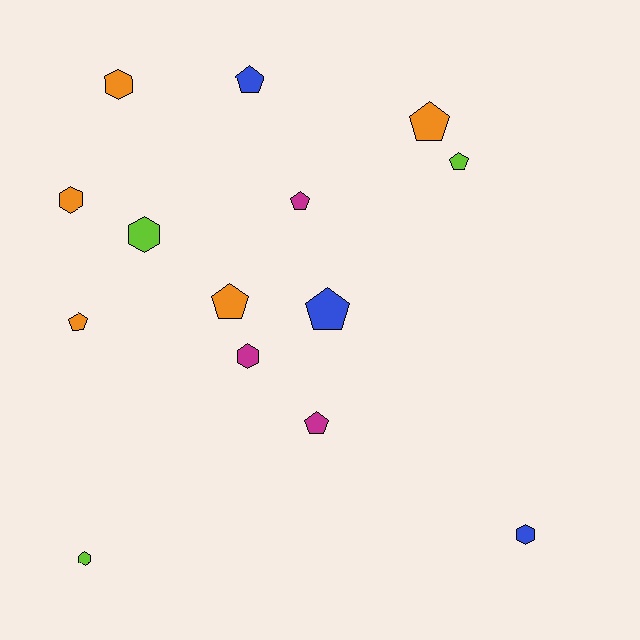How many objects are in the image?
There are 14 objects.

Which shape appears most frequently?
Pentagon, with 8 objects.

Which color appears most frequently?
Orange, with 5 objects.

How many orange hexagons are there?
There are 2 orange hexagons.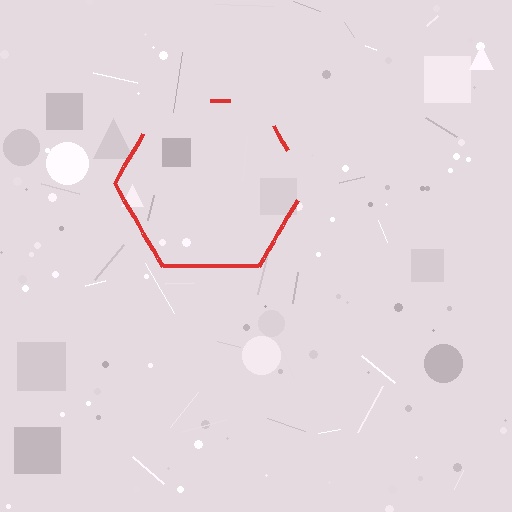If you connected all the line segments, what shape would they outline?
They would outline a hexagon.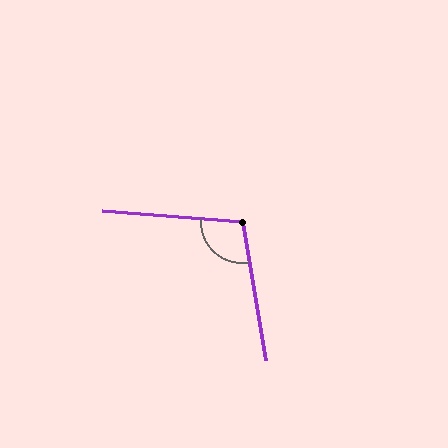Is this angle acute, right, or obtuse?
It is obtuse.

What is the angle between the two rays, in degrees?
Approximately 104 degrees.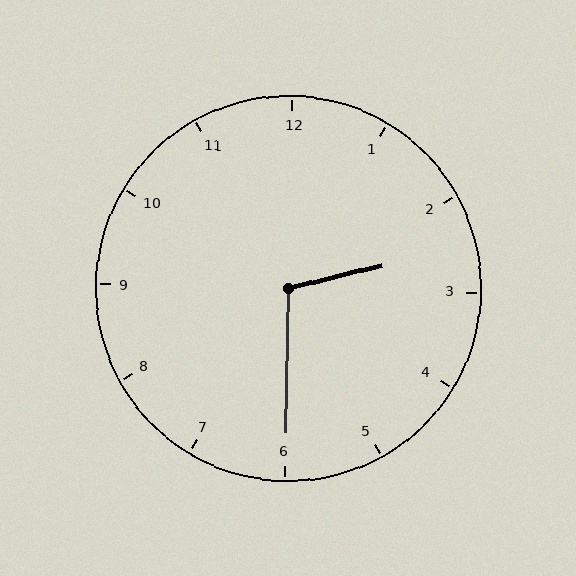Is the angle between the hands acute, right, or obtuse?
It is obtuse.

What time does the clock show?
2:30.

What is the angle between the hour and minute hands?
Approximately 105 degrees.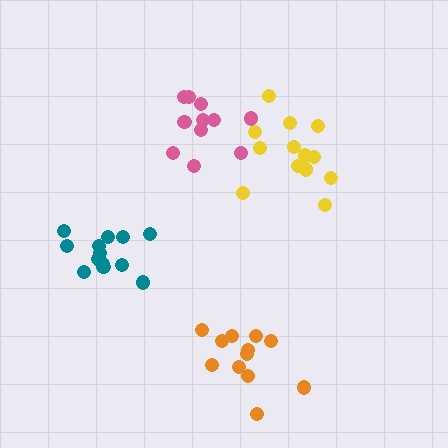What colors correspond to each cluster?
The clusters are colored: orange, teal, pink, yellow.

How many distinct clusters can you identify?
There are 4 distinct clusters.